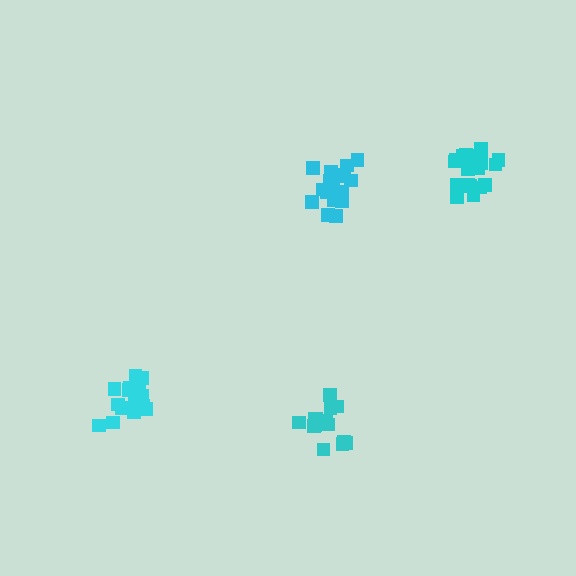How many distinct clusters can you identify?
There are 4 distinct clusters.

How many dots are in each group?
Group 1: 15 dots, Group 2: 20 dots, Group 3: 15 dots, Group 4: 20 dots (70 total).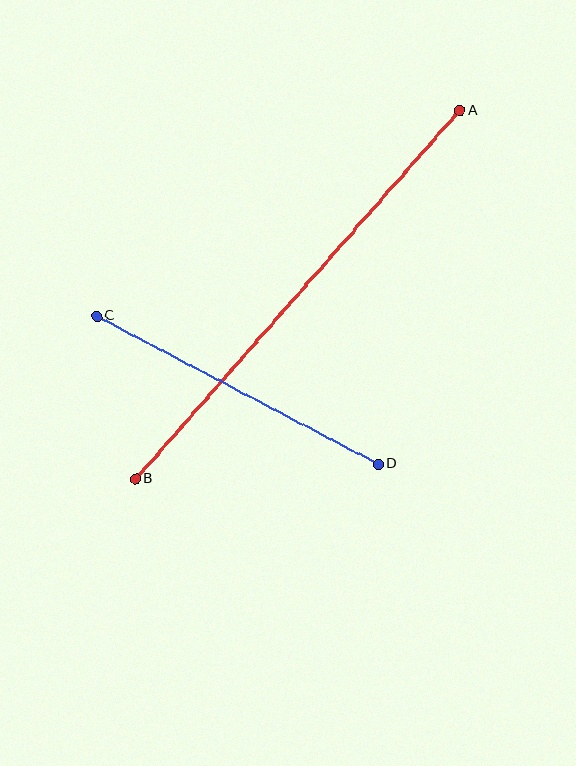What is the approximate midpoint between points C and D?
The midpoint is at approximately (238, 390) pixels.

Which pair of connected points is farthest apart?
Points A and B are farthest apart.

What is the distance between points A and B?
The distance is approximately 491 pixels.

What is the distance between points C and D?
The distance is approximately 318 pixels.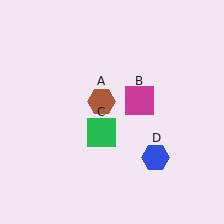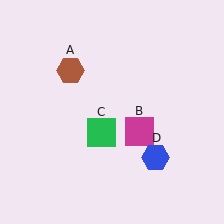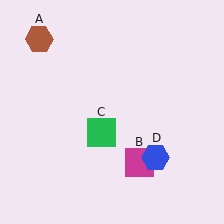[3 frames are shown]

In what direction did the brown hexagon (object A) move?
The brown hexagon (object A) moved up and to the left.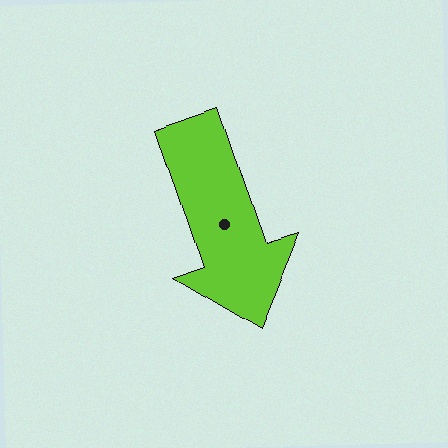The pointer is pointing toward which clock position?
Roughly 5 o'clock.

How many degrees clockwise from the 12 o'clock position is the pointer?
Approximately 161 degrees.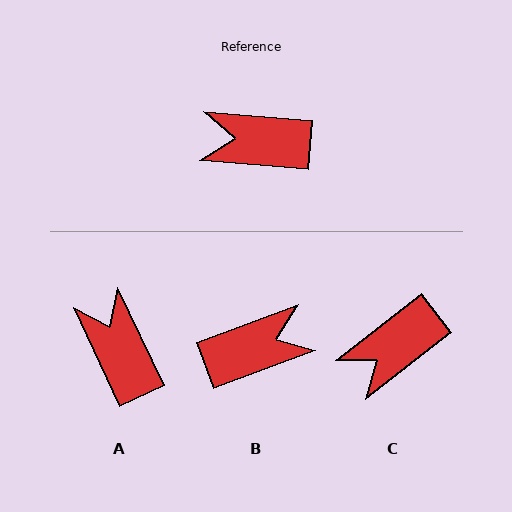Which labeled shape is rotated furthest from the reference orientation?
B, about 155 degrees away.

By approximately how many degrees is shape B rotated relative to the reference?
Approximately 155 degrees clockwise.